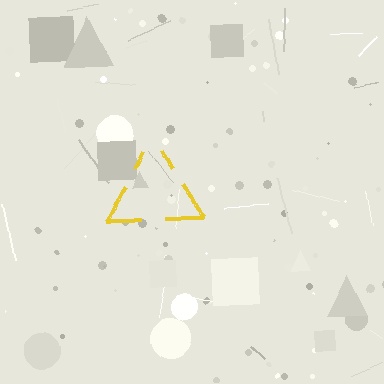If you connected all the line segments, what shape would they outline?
They would outline a triangle.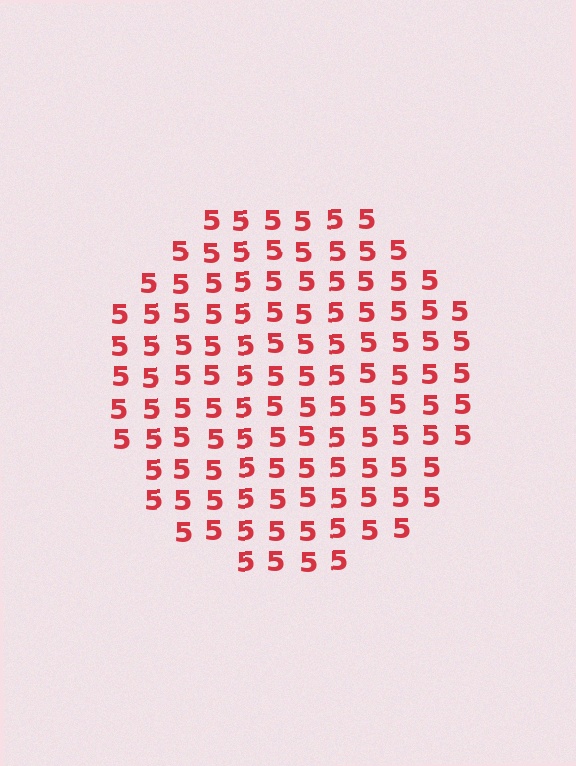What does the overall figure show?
The overall figure shows a circle.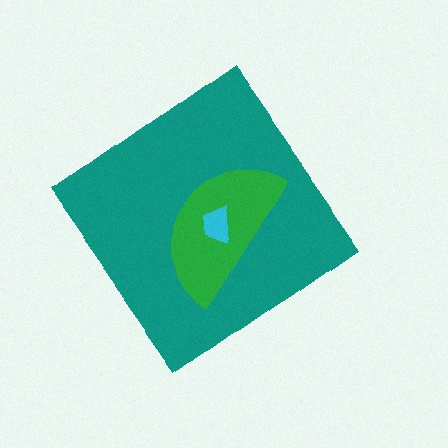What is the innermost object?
The cyan trapezoid.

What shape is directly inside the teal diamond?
The green semicircle.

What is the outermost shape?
The teal diamond.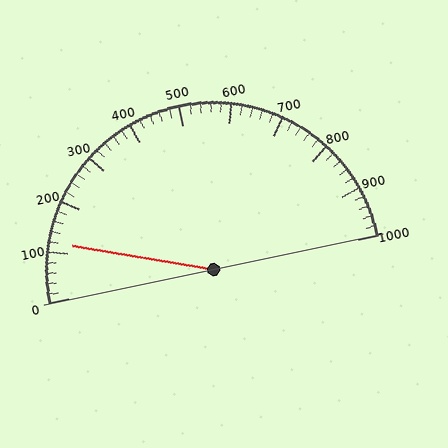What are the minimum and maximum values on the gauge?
The gauge ranges from 0 to 1000.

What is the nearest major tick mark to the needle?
The nearest major tick mark is 100.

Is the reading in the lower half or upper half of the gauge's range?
The reading is in the lower half of the range (0 to 1000).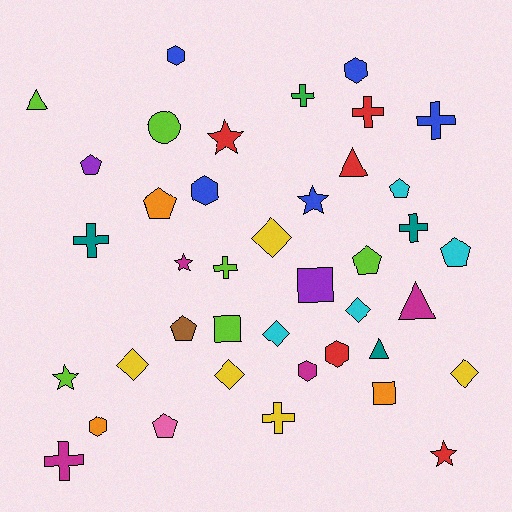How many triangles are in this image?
There are 4 triangles.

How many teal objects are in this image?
There are 3 teal objects.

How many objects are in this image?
There are 40 objects.